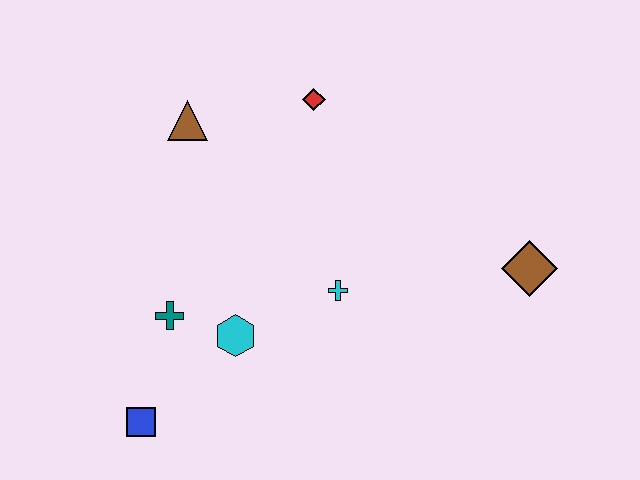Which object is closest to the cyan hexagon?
The teal cross is closest to the cyan hexagon.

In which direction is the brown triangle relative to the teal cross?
The brown triangle is above the teal cross.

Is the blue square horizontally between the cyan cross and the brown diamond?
No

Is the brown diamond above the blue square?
Yes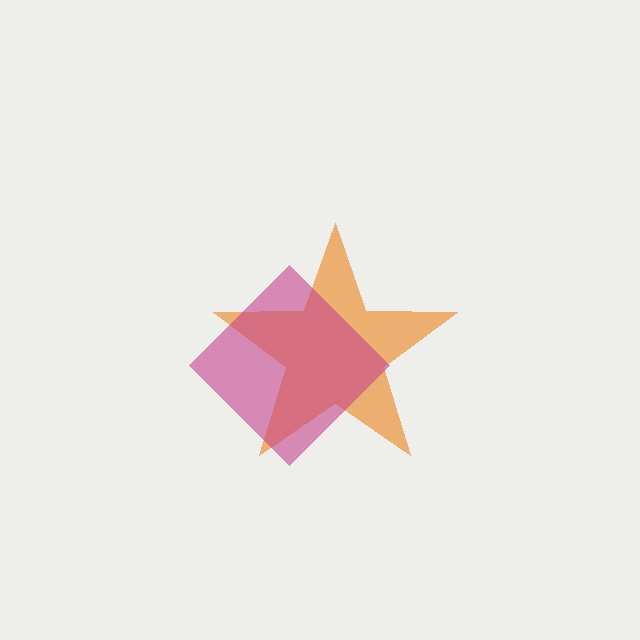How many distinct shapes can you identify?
There are 2 distinct shapes: an orange star, a magenta diamond.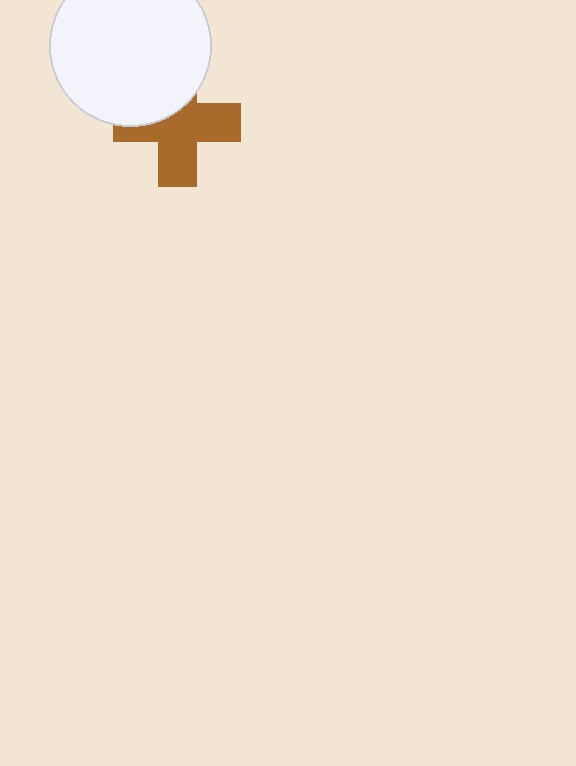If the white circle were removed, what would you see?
You would see the complete brown cross.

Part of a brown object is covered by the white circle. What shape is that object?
It is a cross.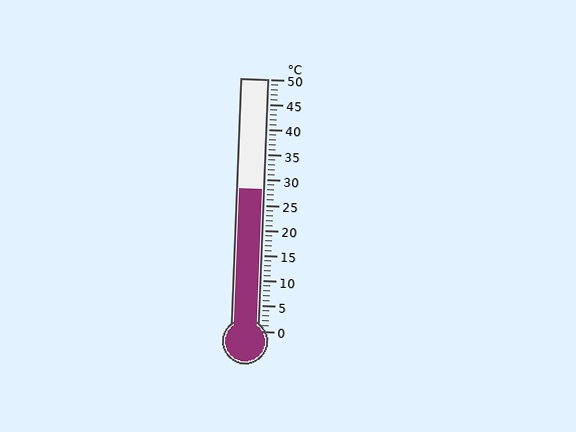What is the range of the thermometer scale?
The thermometer scale ranges from 0°C to 50°C.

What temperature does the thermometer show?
The thermometer shows approximately 28°C.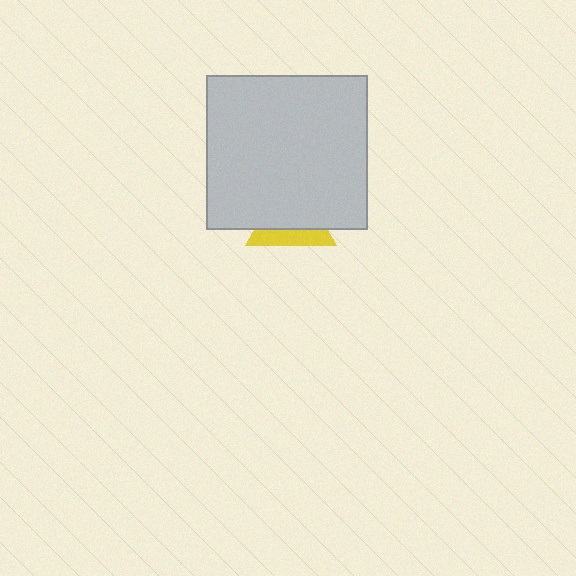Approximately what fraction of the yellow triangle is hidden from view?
Roughly 64% of the yellow triangle is hidden behind the light gray rectangle.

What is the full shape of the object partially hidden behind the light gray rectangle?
The partially hidden object is a yellow triangle.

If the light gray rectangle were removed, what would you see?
You would see the complete yellow triangle.